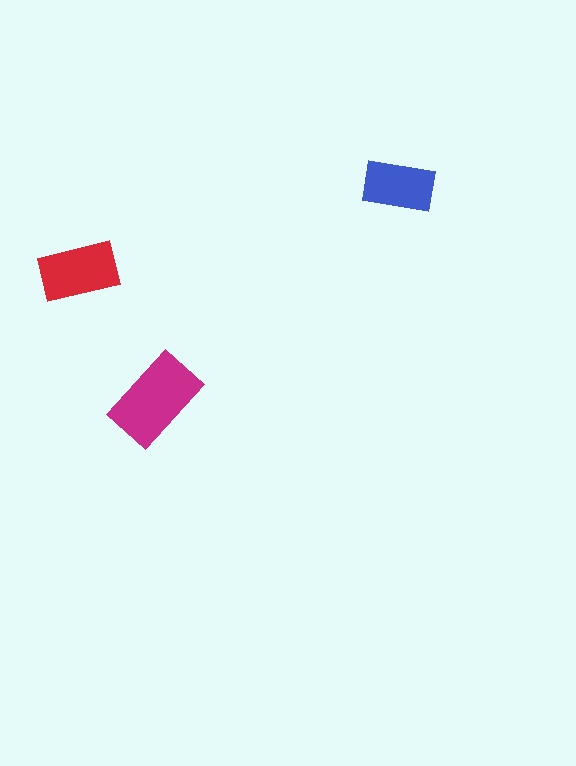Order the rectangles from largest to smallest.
the magenta one, the red one, the blue one.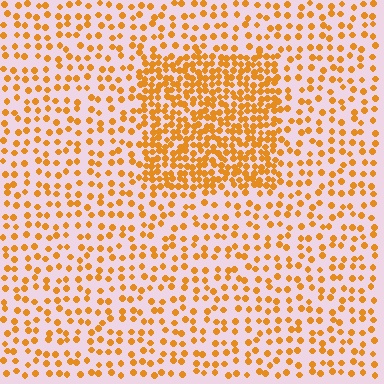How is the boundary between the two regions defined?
The boundary is defined by a change in element density (approximately 2.4x ratio). All elements are the same color, size, and shape.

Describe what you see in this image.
The image contains small orange elements arranged at two different densities. A rectangle-shaped region is visible where the elements are more densely packed than the surrounding area.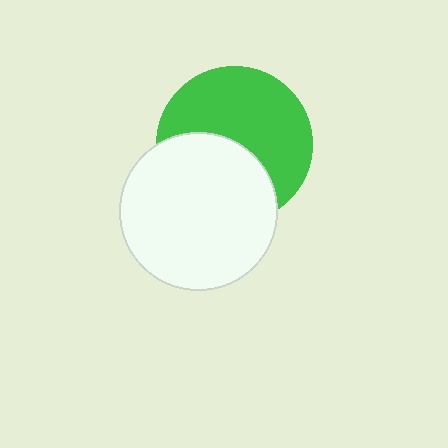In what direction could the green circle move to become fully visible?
The green circle could move up. That would shift it out from behind the white circle entirely.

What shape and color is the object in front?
The object in front is a white circle.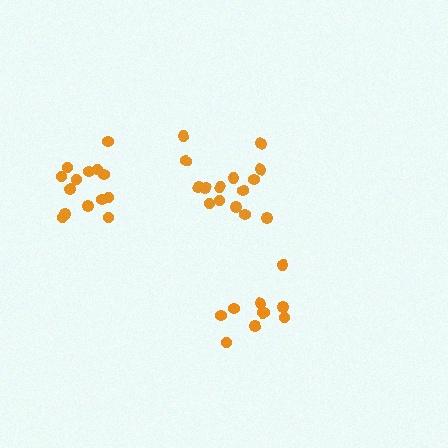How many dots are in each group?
Group 1: 14 dots, Group 2: 15 dots, Group 3: 10 dots (39 total).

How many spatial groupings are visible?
There are 3 spatial groupings.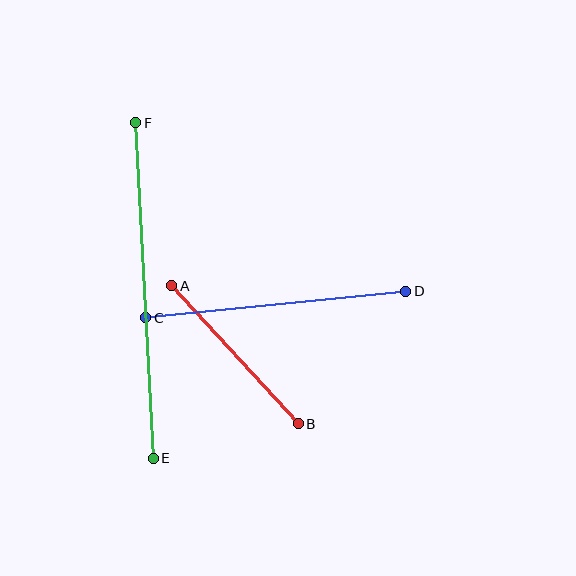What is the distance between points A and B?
The distance is approximately 187 pixels.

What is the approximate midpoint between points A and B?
The midpoint is at approximately (235, 355) pixels.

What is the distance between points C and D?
The distance is approximately 262 pixels.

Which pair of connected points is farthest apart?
Points E and F are farthest apart.